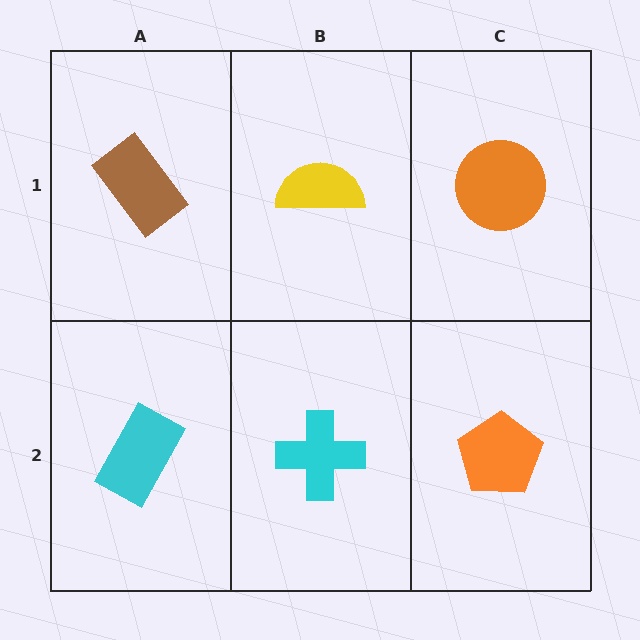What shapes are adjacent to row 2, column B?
A yellow semicircle (row 1, column B), a cyan rectangle (row 2, column A), an orange pentagon (row 2, column C).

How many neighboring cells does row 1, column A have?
2.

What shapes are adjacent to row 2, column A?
A brown rectangle (row 1, column A), a cyan cross (row 2, column B).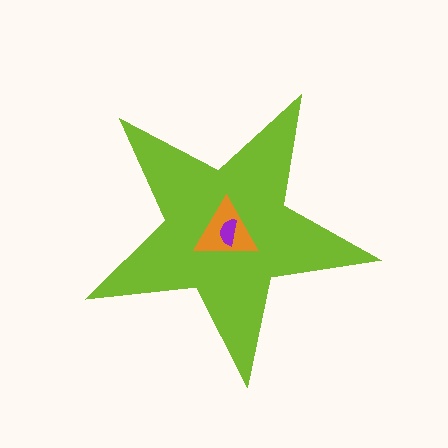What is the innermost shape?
The purple semicircle.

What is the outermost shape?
The lime star.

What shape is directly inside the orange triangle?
The purple semicircle.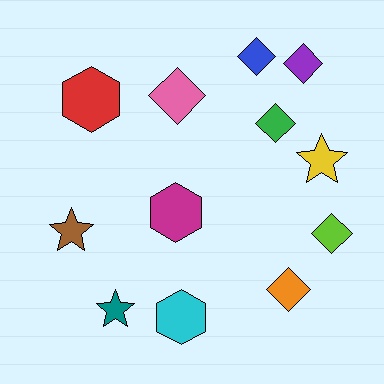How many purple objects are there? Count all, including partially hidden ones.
There is 1 purple object.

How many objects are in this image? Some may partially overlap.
There are 12 objects.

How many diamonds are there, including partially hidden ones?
There are 6 diamonds.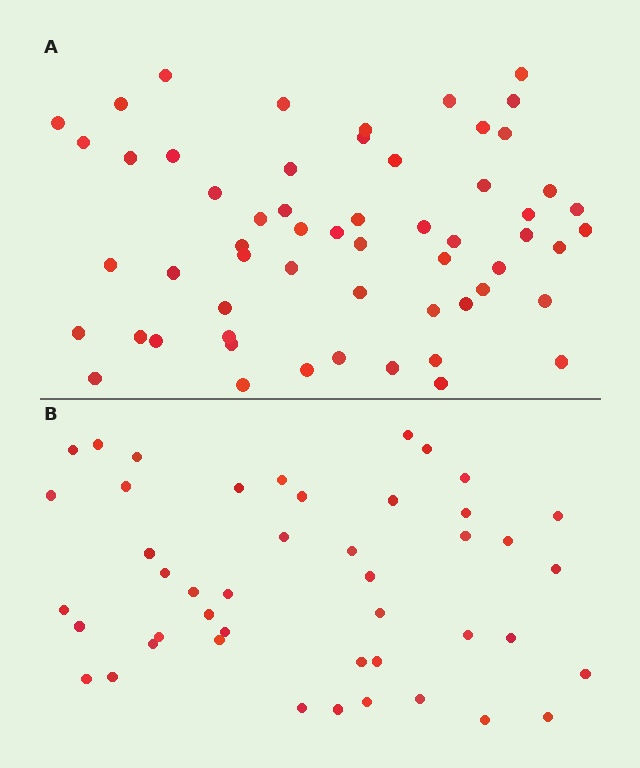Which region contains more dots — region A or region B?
Region A (the top region) has more dots.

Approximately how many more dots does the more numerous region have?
Region A has approximately 15 more dots than region B.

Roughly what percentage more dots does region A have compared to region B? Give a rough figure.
About 30% more.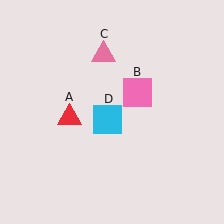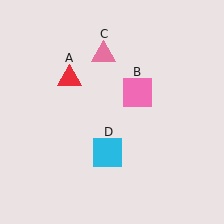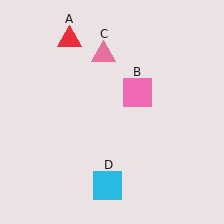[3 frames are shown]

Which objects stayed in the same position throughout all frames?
Pink square (object B) and pink triangle (object C) remained stationary.